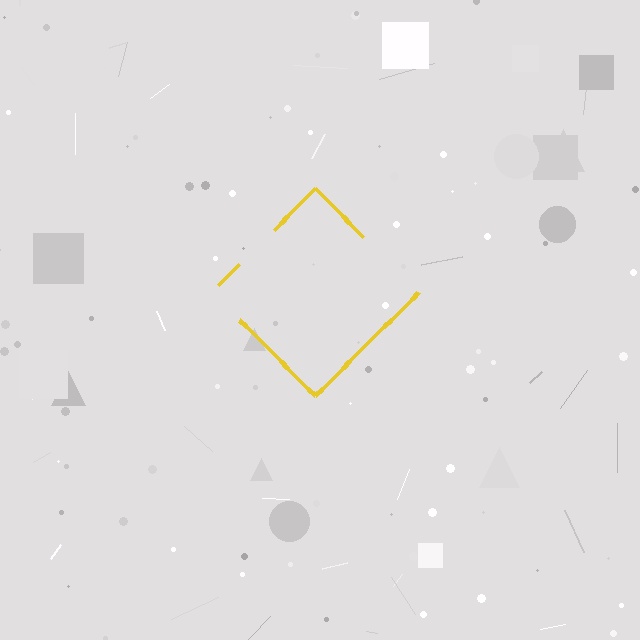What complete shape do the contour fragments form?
The contour fragments form a diamond.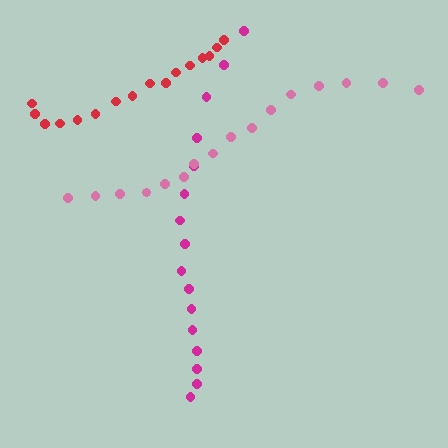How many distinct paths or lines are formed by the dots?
There are 3 distinct paths.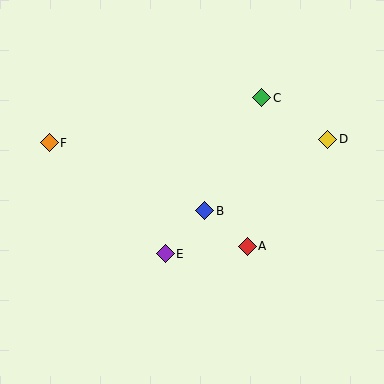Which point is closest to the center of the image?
Point B at (205, 211) is closest to the center.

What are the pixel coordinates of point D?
Point D is at (328, 139).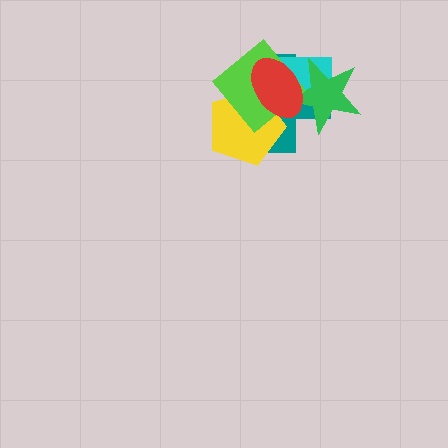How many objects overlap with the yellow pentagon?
4 objects overlap with the yellow pentagon.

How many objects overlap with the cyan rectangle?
5 objects overlap with the cyan rectangle.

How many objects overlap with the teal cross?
5 objects overlap with the teal cross.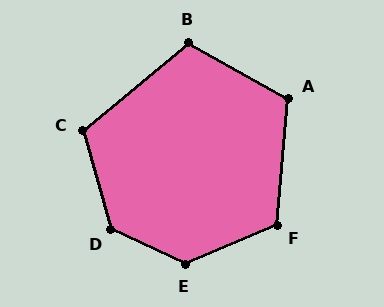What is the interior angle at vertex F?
Approximately 118 degrees (obtuse).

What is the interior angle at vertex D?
Approximately 131 degrees (obtuse).